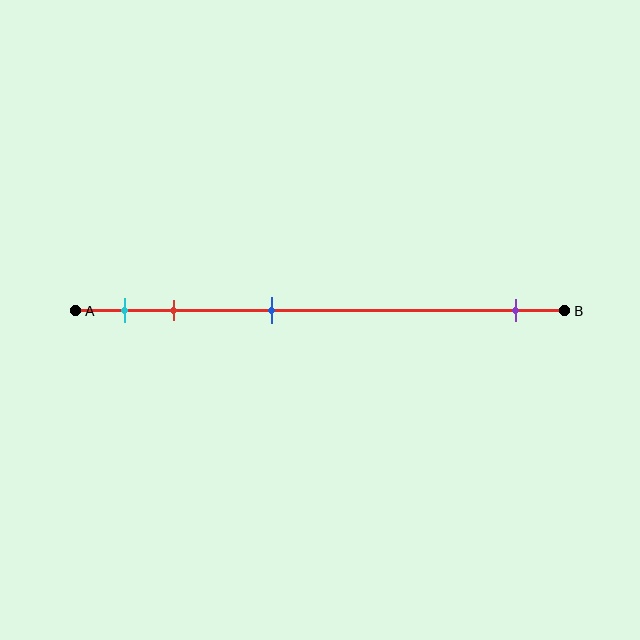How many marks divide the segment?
There are 4 marks dividing the segment.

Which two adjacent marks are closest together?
The cyan and red marks are the closest adjacent pair.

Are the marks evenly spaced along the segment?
No, the marks are not evenly spaced.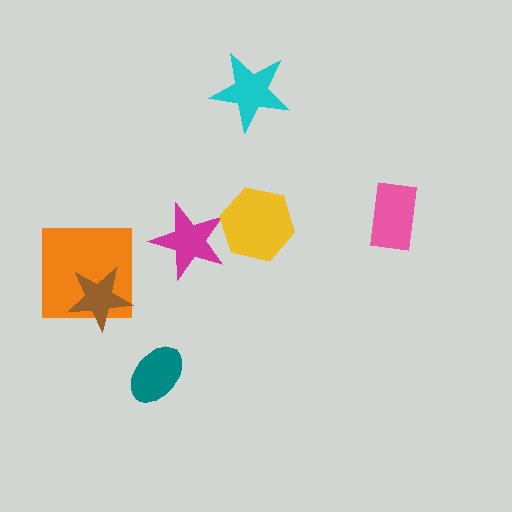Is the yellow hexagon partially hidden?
No, no other shape covers it.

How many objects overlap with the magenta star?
1 object overlaps with the magenta star.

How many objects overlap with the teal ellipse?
0 objects overlap with the teal ellipse.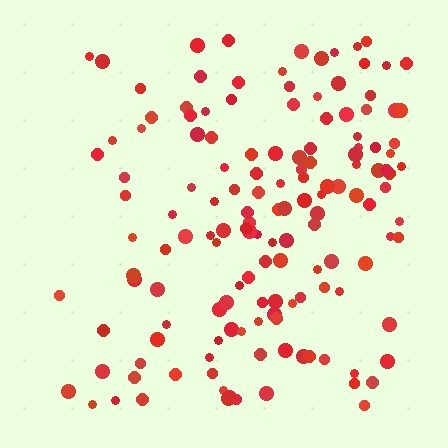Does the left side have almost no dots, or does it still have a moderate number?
Still a moderate number, just noticeably fewer than the right.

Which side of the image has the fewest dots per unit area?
The left.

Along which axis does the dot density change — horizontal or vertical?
Horizontal.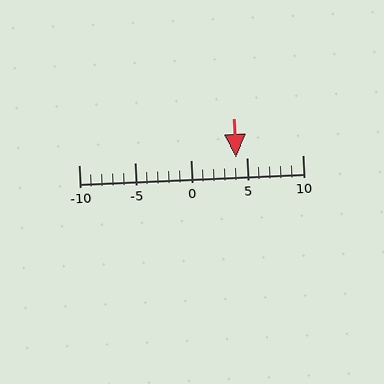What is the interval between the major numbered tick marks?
The major tick marks are spaced 5 units apart.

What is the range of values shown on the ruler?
The ruler shows values from -10 to 10.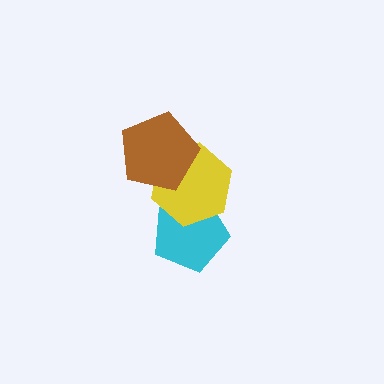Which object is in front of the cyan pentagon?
The yellow hexagon is in front of the cyan pentagon.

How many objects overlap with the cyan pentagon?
1 object overlaps with the cyan pentagon.